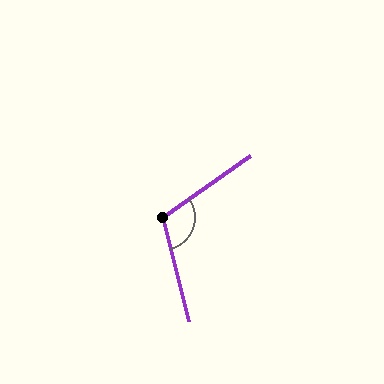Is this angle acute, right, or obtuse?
It is obtuse.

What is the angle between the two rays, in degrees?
Approximately 111 degrees.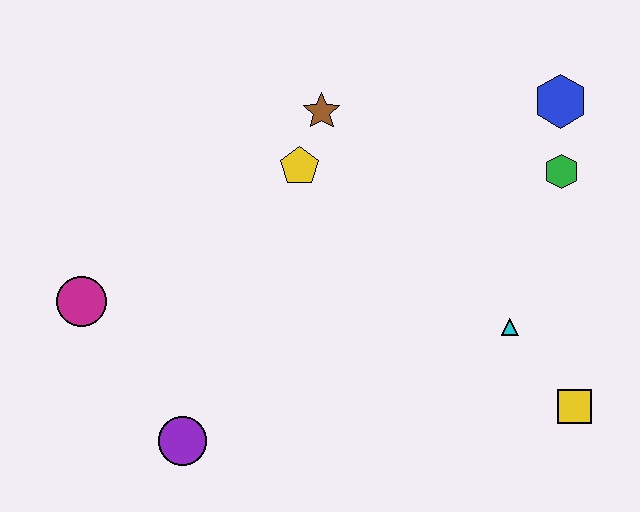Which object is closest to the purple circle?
The magenta circle is closest to the purple circle.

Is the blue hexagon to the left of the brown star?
No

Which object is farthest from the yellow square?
The magenta circle is farthest from the yellow square.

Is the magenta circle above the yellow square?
Yes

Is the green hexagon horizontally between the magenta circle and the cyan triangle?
No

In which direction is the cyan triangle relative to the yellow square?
The cyan triangle is above the yellow square.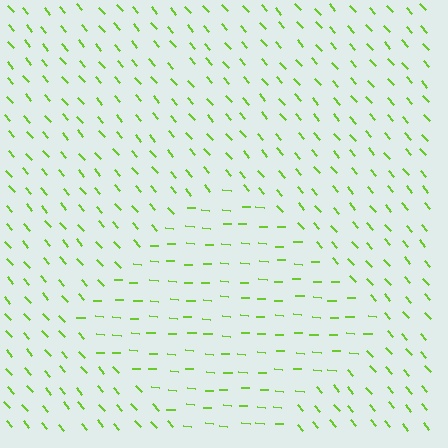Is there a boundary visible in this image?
Yes, there is a texture boundary formed by a change in line orientation.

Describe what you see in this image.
The image is filled with small lime line segments. A diamond region in the image has lines oriented differently from the surrounding lines, creating a visible texture boundary.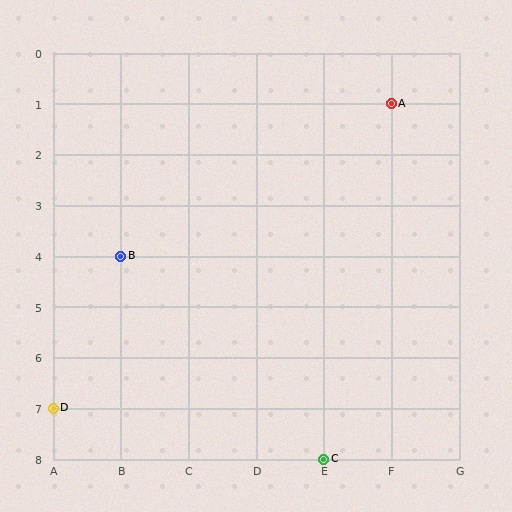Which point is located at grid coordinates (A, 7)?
Point D is at (A, 7).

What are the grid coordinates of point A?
Point A is at grid coordinates (F, 1).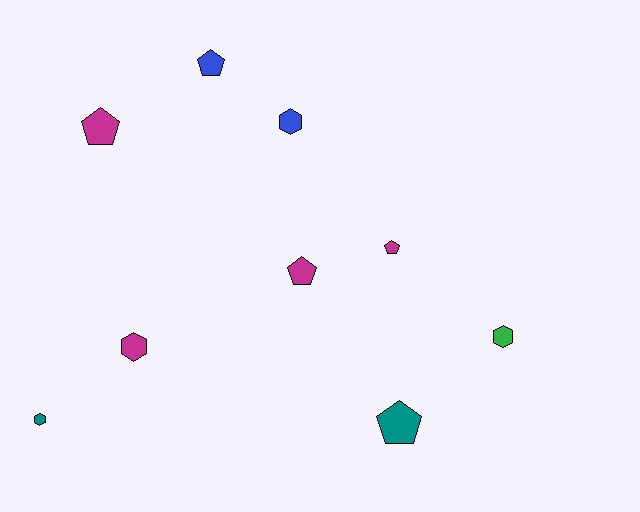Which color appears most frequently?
Magenta, with 4 objects.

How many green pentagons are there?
There are no green pentagons.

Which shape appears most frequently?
Pentagon, with 5 objects.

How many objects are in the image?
There are 9 objects.